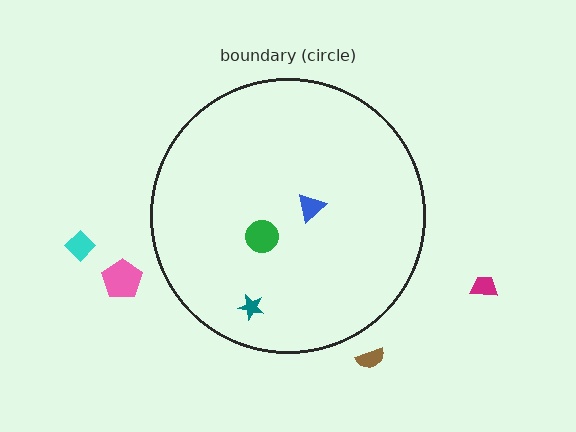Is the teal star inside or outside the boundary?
Inside.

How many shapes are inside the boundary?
3 inside, 4 outside.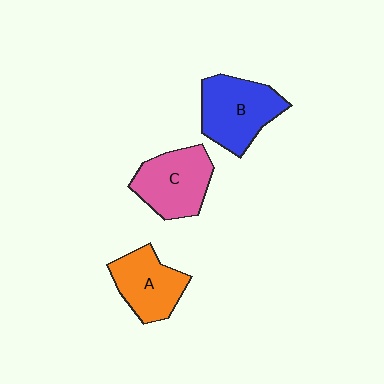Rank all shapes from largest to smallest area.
From largest to smallest: B (blue), C (pink), A (orange).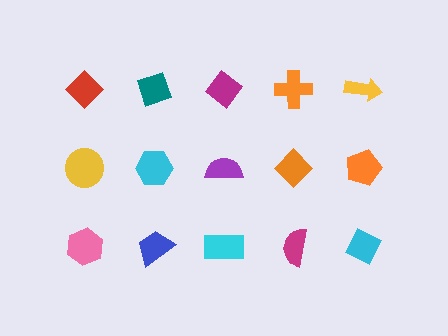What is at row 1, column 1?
A red diamond.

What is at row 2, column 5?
An orange pentagon.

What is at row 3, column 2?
A blue trapezoid.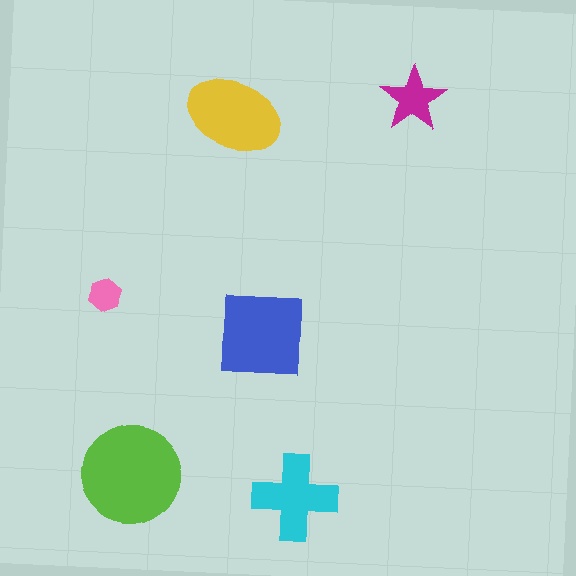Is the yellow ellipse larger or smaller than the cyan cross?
Larger.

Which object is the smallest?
The pink hexagon.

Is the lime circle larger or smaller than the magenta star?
Larger.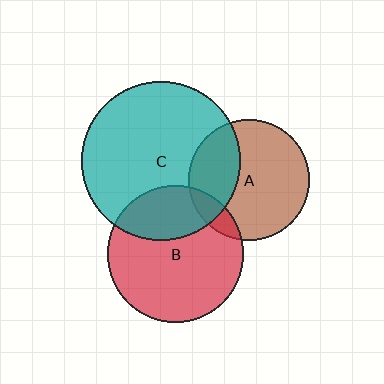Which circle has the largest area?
Circle C (teal).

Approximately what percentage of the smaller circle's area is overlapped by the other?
Approximately 30%.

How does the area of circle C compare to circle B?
Approximately 1.4 times.